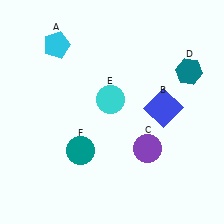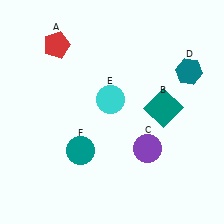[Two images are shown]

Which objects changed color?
A changed from cyan to red. B changed from blue to teal.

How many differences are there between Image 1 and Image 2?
There are 2 differences between the two images.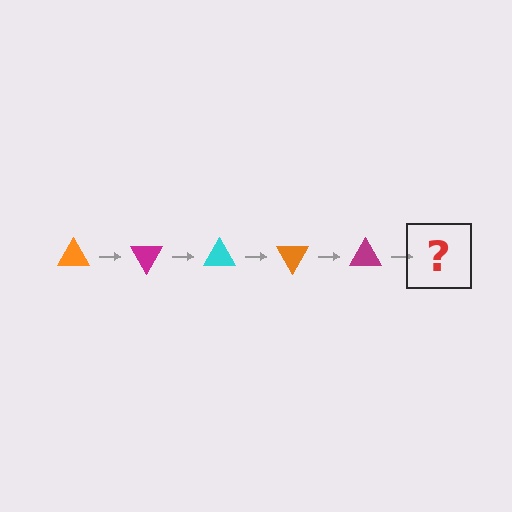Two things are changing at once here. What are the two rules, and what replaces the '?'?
The two rules are that it rotates 60 degrees each step and the color cycles through orange, magenta, and cyan. The '?' should be a cyan triangle, rotated 300 degrees from the start.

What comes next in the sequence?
The next element should be a cyan triangle, rotated 300 degrees from the start.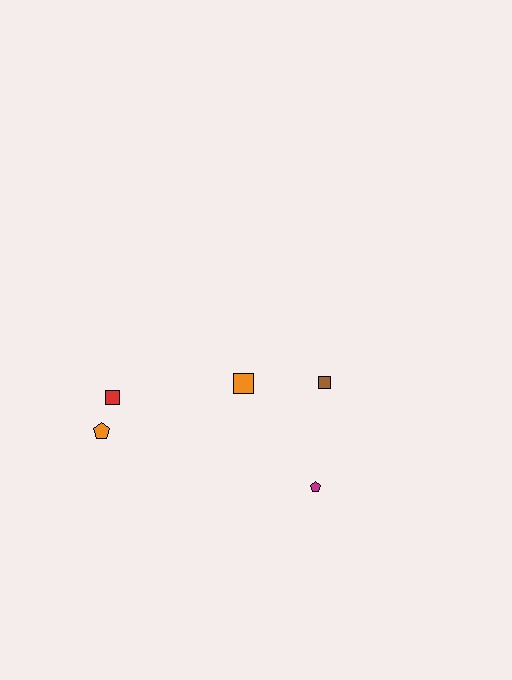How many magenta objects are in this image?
There is 1 magenta object.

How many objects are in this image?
There are 5 objects.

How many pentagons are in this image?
There are 2 pentagons.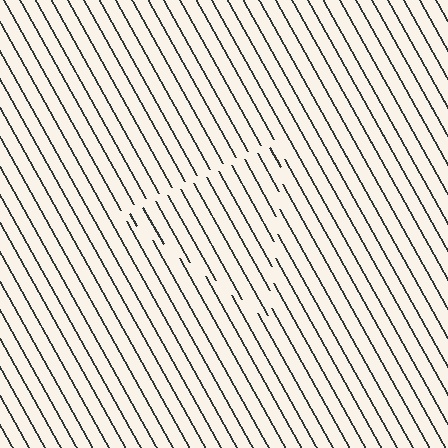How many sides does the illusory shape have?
3 sides — the line-ends trace a triangle.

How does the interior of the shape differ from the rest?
The interior of the shape contains the same grating, shifted by half a period — the contour is defined by the phase discontinuity where line-ends from the inner and outer gratings abut.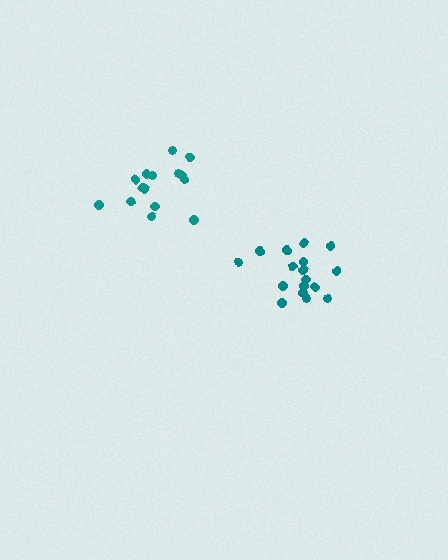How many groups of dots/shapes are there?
There are 2 groups.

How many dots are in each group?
Group 1: 15 dots, Group 2: 17 dots (32 total).